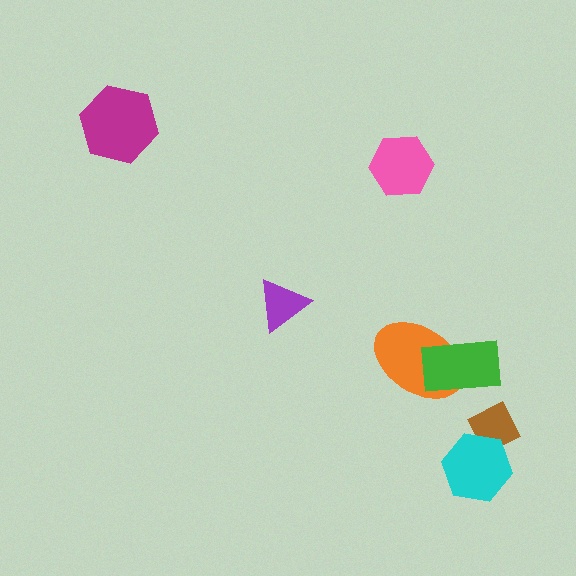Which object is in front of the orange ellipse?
The green rectangle is in front of the orange ellipse.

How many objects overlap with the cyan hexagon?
1 object overlaps with the cyan hexagon.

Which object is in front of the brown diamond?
The cyan hexagon is in front of the brown diamond.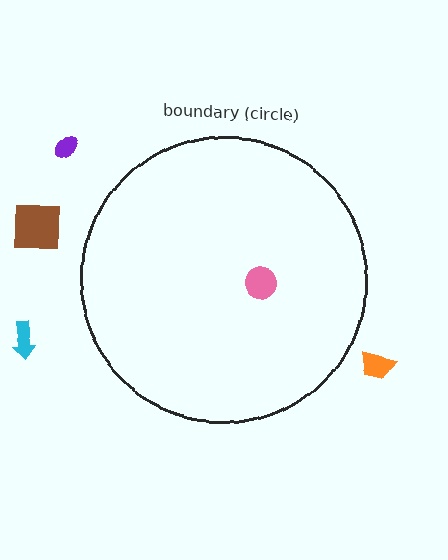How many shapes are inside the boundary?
1 inside, 4 outside.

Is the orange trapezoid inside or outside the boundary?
Outside.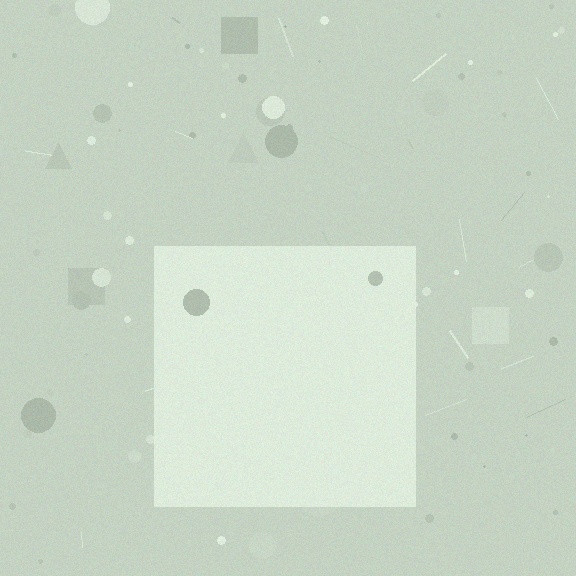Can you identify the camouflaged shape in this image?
The camouflaged shape is a square.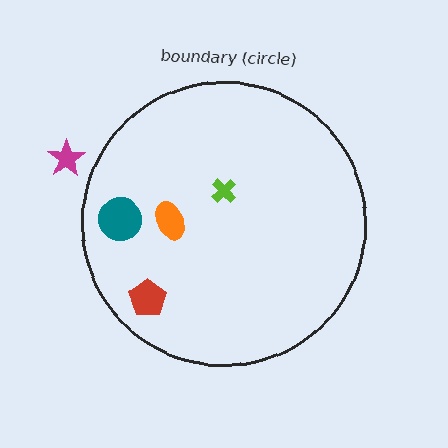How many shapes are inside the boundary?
4 inside, 1 outside.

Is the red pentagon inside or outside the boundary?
Inside.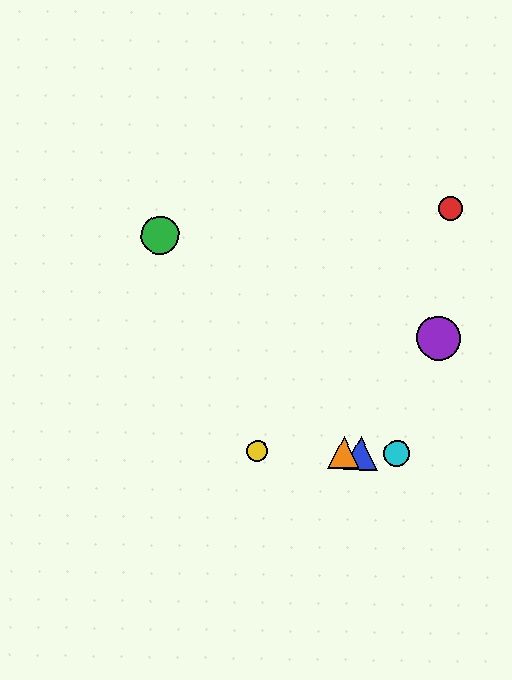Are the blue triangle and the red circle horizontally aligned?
No, the blue triangle is at y≈453 and the red circle is at y≈208.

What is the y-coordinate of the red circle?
The red circle is at y≈208.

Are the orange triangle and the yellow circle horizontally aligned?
Yes, both are at y≈452.